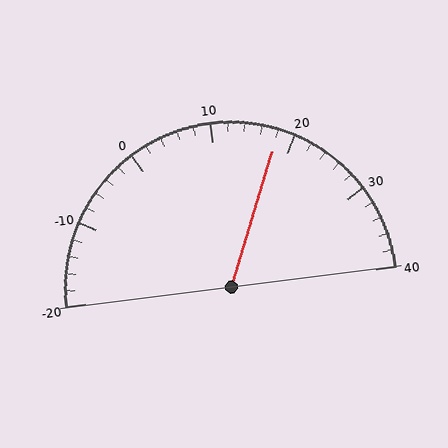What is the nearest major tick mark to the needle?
The nearest major tick mark is 20.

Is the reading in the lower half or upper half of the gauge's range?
The reading is in the upper half of the range (-20 to 40).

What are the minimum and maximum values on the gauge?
The gauge ranges from -20 to 40.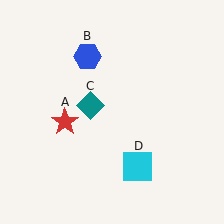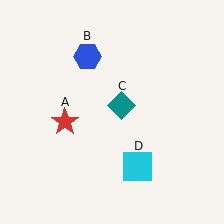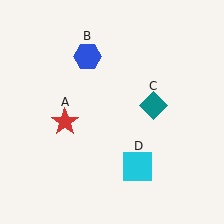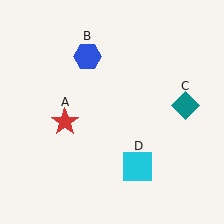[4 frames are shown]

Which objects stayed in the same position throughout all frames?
Red star (object A) and blue hexagon (object B) and cyan square (object D) remained stationary.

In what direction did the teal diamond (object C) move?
The teal diamond (object C) moved right.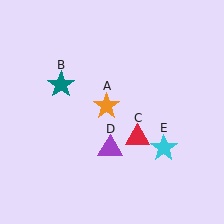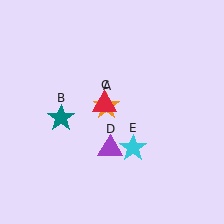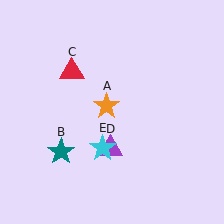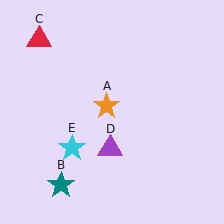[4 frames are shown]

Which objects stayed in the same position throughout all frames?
Orange star (object A) and purple triangle (object D) remained stationary.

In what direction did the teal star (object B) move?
The teal star (object B) moved down.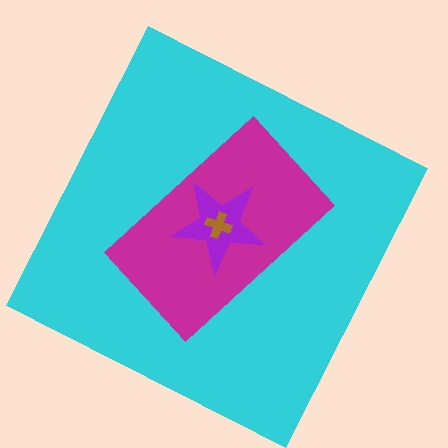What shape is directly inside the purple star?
The brown cross.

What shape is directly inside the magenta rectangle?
The purple star.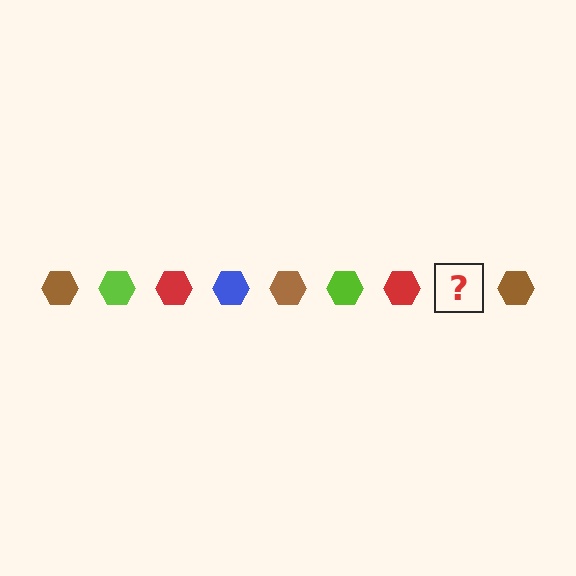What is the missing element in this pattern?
The missing element is a blue hexagon.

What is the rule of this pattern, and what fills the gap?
The rule is that the pattern cycles through brown, lime, red, blue hexagons. The gap should be filled with a blue hexagon.